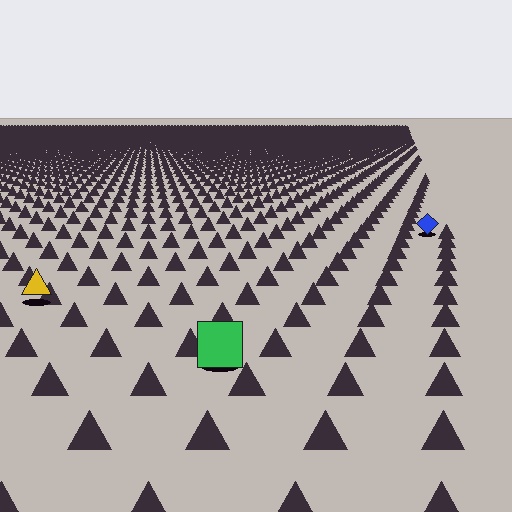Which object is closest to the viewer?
The green square is closest. The texture marks near it are larger and more spread out.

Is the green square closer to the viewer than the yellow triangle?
Yes. The green square is closer — you can tell from the texture gradient: the ground texture is coarser near it.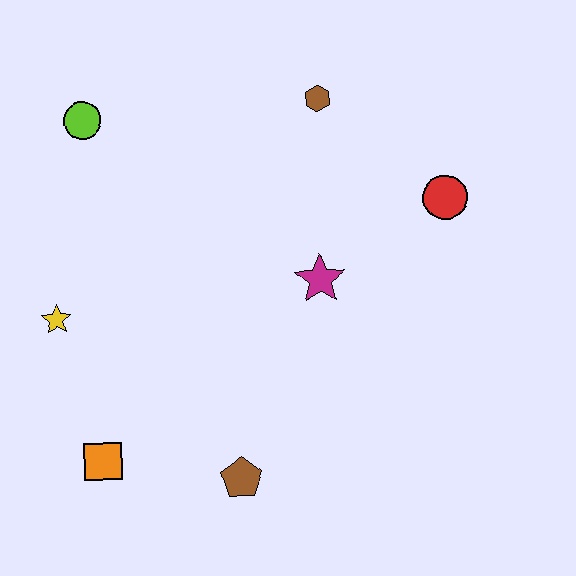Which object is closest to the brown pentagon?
The orange square is closest to the brown pentagon.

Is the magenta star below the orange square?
No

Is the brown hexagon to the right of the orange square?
Yes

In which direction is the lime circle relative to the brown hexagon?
The lime circle is to the left of the brown hexagon.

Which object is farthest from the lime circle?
The brown pentagon is farthest from the lime circle.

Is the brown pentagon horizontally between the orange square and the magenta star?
Yes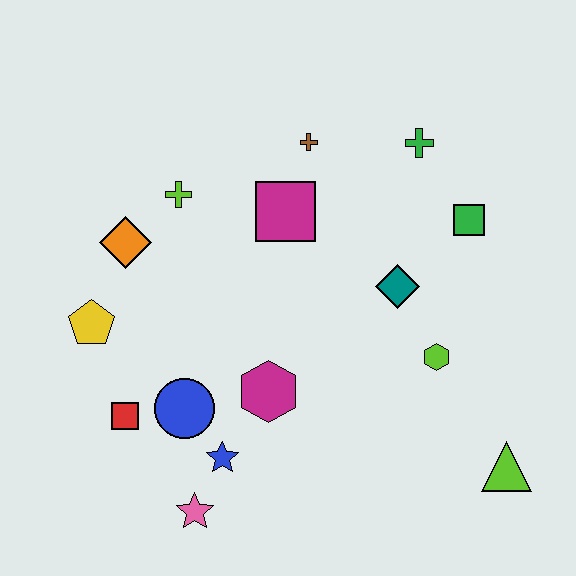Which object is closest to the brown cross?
The magenta square is closest to the brown cross.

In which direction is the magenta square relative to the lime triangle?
The magenta square is above the lime triangle.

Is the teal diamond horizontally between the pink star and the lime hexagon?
Yes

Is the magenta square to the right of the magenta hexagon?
Yes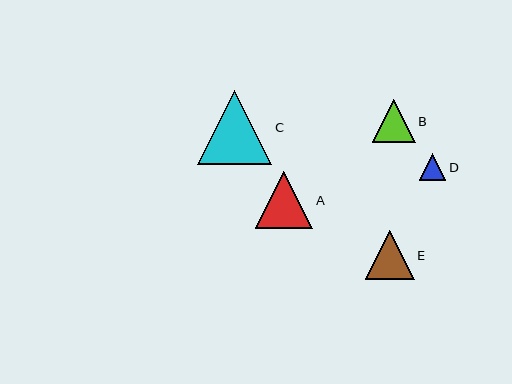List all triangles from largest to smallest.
From largest to smallest: C, A, E, B, D.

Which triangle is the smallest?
Triangle D is the smallest with a size of approximately 27 pixels.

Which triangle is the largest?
Triangle C is the largest with a size of approximately 74 pixels.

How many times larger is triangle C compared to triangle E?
Triangle C is approximately 1.5 times the size of triangle E.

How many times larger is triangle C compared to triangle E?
Triangle C is approximately 1.5 times the size of triangle E.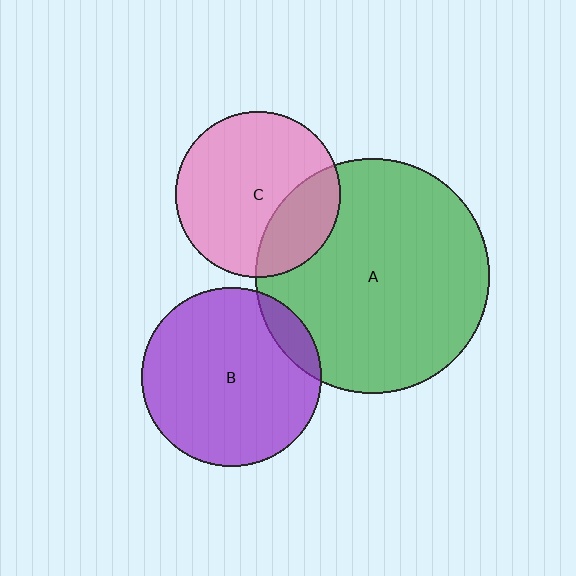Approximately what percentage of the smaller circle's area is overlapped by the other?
Approximately 25%.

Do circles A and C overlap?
Yes.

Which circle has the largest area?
Circle A (green).